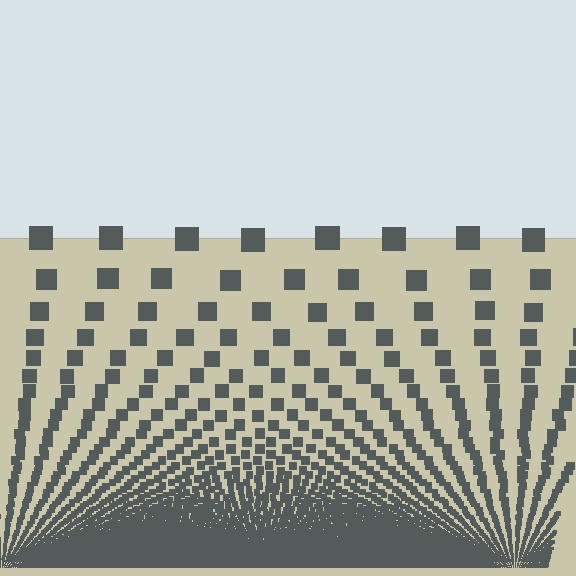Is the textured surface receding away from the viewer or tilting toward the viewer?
The surface appears to tilt toward the viewer. Texture elements get larger and sparser toward the top.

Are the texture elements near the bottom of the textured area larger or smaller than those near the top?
Smaller. The gradient is inverted — elements near the bottom are smaller and denser.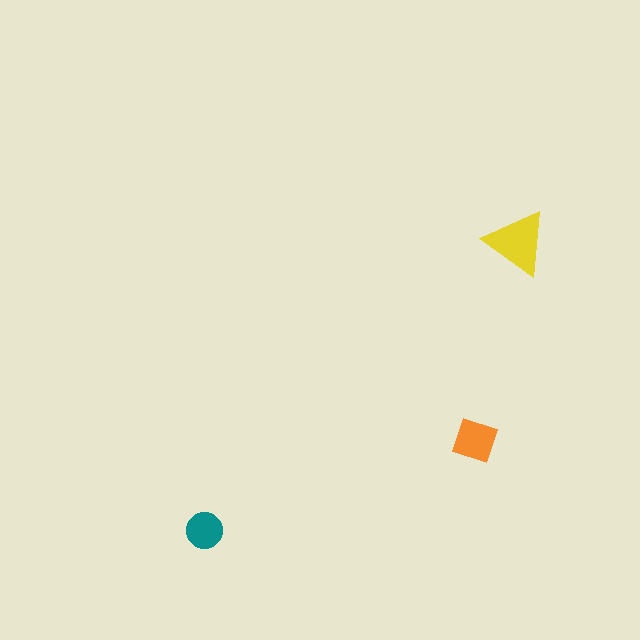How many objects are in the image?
There are 3 objects in the image.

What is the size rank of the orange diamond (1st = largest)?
2nd.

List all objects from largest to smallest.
The yellow triangle, the orange diamond, the teal circle.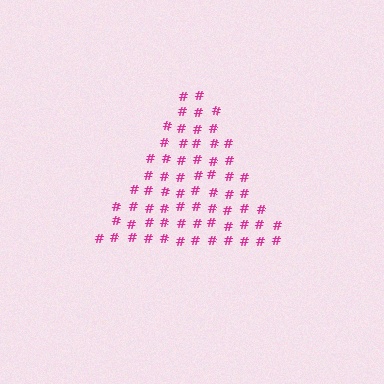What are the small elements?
The small elements are hash symbols.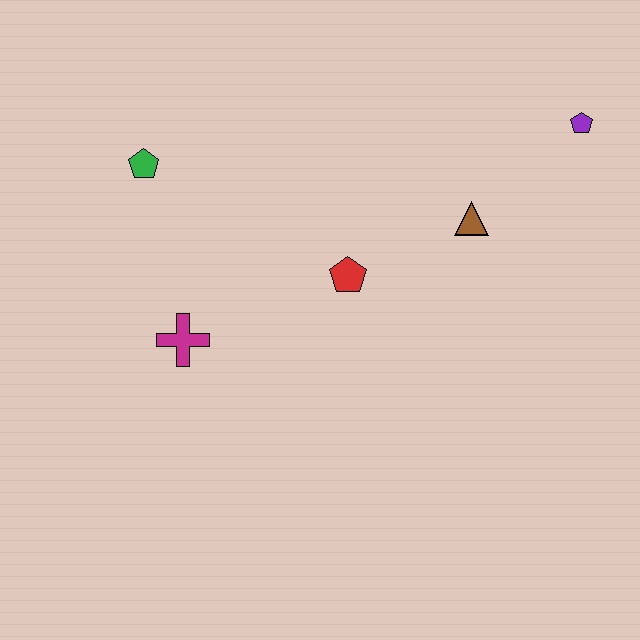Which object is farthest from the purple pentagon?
The magenta cross is farthest from the purple pentagon.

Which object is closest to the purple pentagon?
The brown triangle is closest to the purple pentagon.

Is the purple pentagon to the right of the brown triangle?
Yes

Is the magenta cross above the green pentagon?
No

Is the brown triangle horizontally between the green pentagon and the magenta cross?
No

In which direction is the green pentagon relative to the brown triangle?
The green pentagon is to the left of the brown triangle.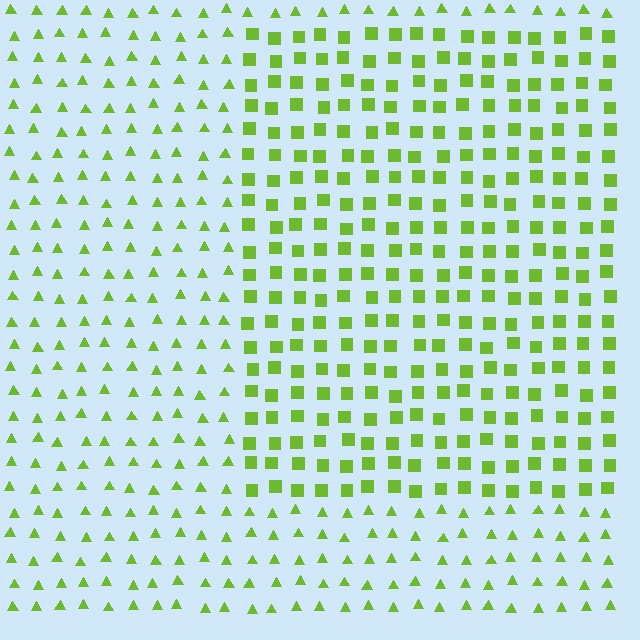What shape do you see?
I see a rectangle.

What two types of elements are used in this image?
The image uses squares inside the rectangle region and triangles outside it.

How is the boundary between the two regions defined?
The boundary is defined by a change in element shape: squares inside vs. triangles outside. All elements share the same color and spacing.